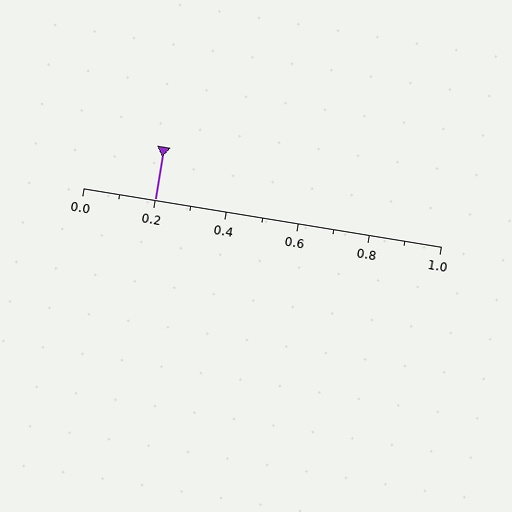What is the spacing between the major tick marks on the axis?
The major ticks are spaced 0.2 apart.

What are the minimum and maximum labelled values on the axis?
The axis runs from 0.0 to 1.0.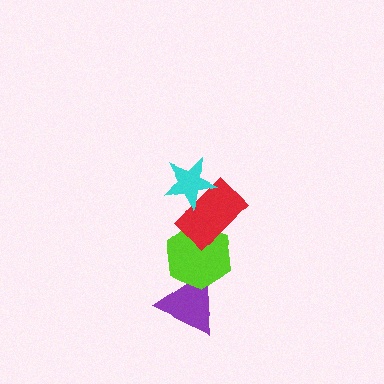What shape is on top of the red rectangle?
The cyan star is on top of the red rectangle.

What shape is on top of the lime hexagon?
The red rectangle is on top of the lime hexagon.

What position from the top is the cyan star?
The cyan star is 1st from the top.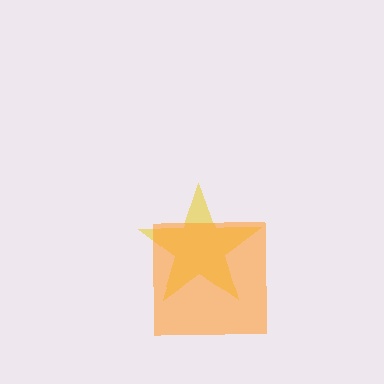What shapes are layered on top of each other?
The layered shapes are: a yellow star, an orange square.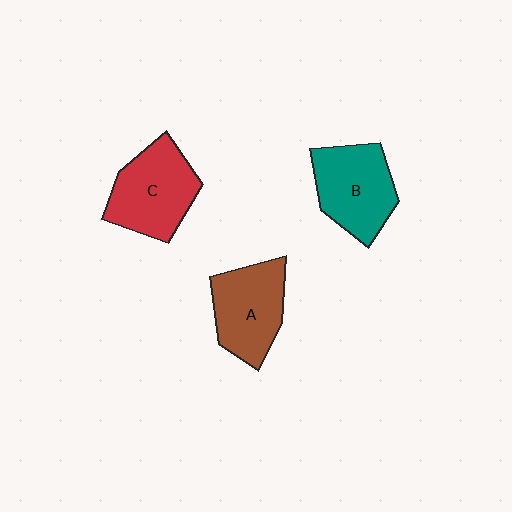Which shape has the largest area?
Shape C (red).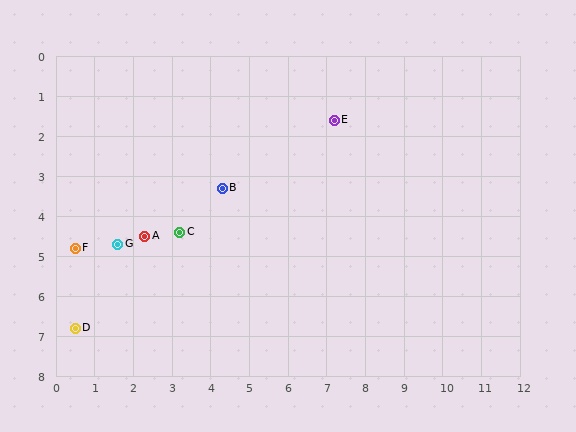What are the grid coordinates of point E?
Point E is at approximately (7.2, 1.6).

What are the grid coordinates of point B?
Point B is at approximately (4.3, 3.3).